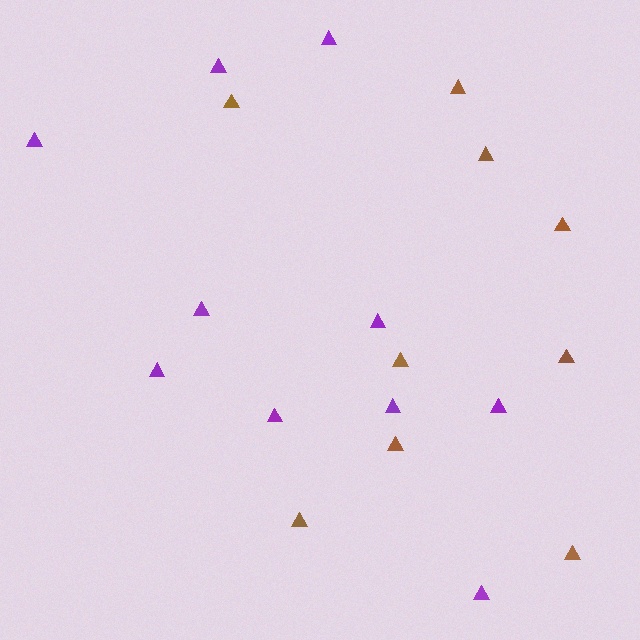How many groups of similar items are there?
There are 2 groups: one group of brown triangles (9) and one group of purple triangles (10).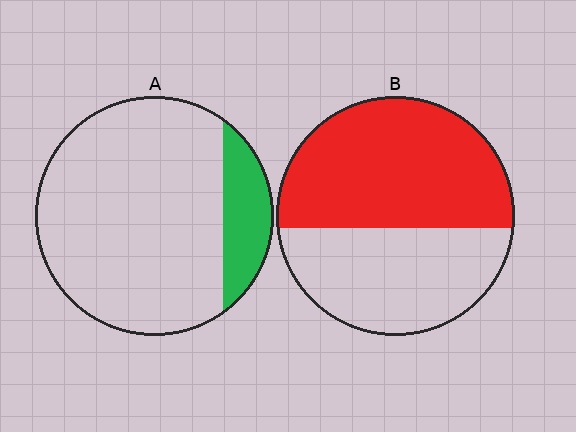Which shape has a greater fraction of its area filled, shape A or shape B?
Shape B.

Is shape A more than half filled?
No.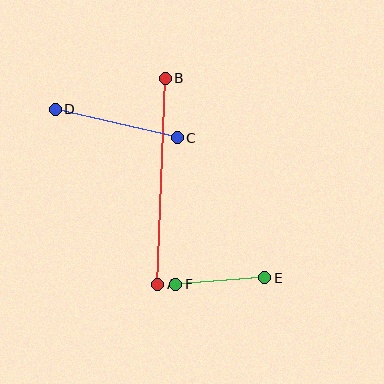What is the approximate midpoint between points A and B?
The midpoint is at approximately (161, 181) pixels.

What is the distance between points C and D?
The distance is approximately 125 pixels.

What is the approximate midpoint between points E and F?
The midpoint is at approximately (220, 281) pixels.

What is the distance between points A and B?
The distance is approximately 206 pixels.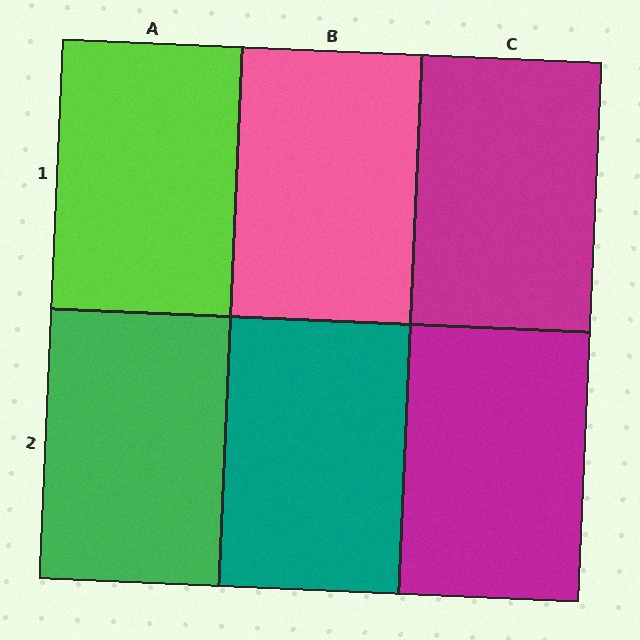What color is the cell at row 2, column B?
Teal.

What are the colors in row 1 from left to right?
Lime, pink, magenta.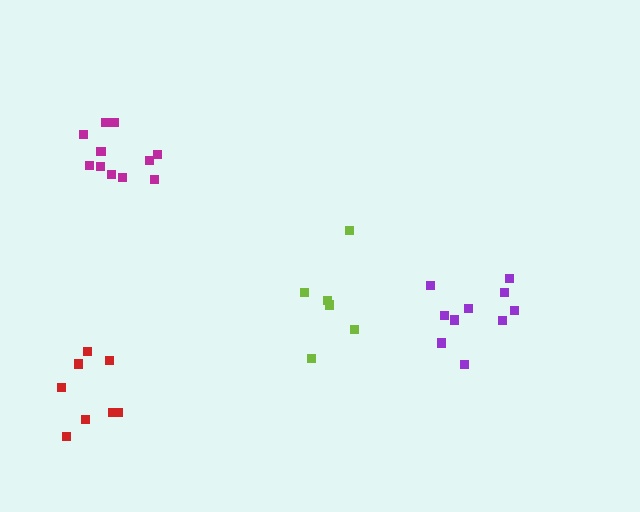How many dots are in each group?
Group 1: 11 dots, Group 2: 8 dots, Group 3: 6 dots, Group 4: 10 dots (35 total).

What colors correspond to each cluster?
The clusters are colored: magenta, red, lime, purple.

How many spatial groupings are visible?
There are 4 spatial groupings.